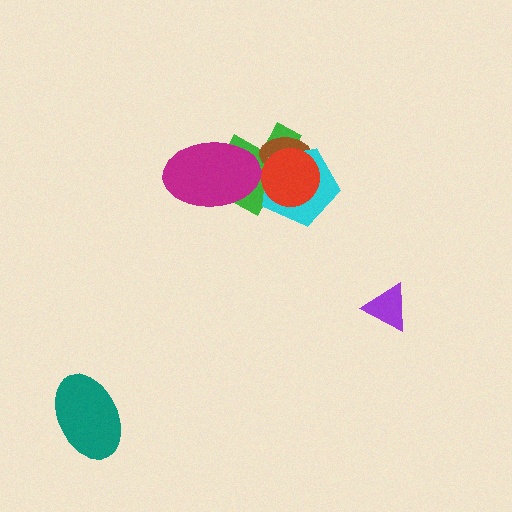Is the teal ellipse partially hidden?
No, no other shape covers it.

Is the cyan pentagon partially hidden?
Yes, it is partially covered by another shape.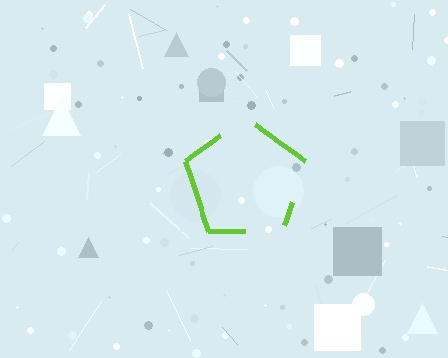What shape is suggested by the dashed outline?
The dashed outline suggests a pentagon.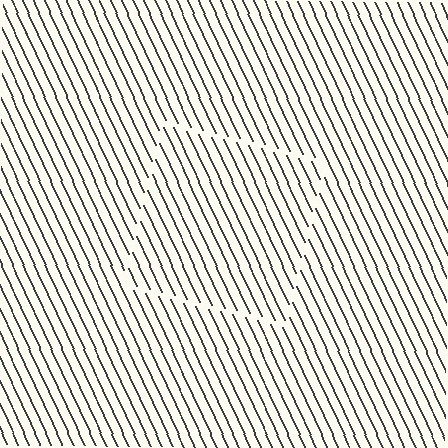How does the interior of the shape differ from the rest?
The interior of the shape contains the same grating, shifted by half a period — the contour is defined by the phase discontinuity where line-ends from the inner and outer gratings abut.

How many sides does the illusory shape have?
4 sides — the line-ends trace a square.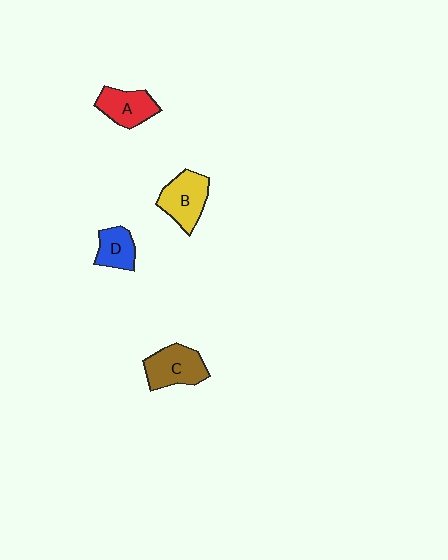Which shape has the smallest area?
Shape D (blue).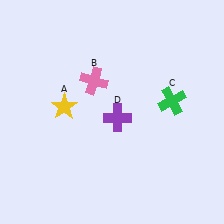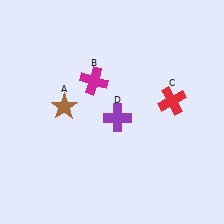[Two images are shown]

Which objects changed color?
A changed from yellow to brown. B changed from pink to magenta. C changed from green to red.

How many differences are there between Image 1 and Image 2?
There are 3 differences between the two images.